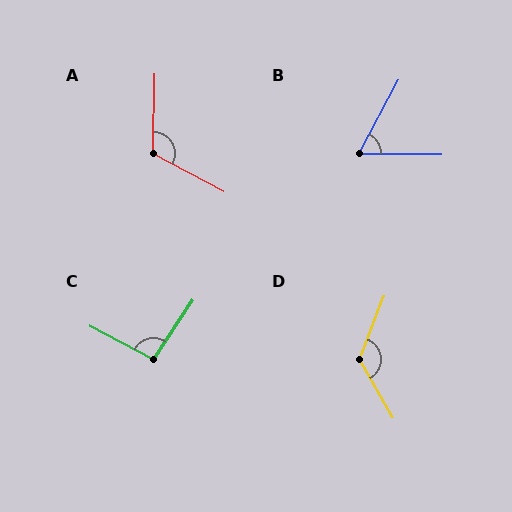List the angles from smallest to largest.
B (62°), C (96°), A (117°), D (129°).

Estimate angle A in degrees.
Approximately 117 degrees.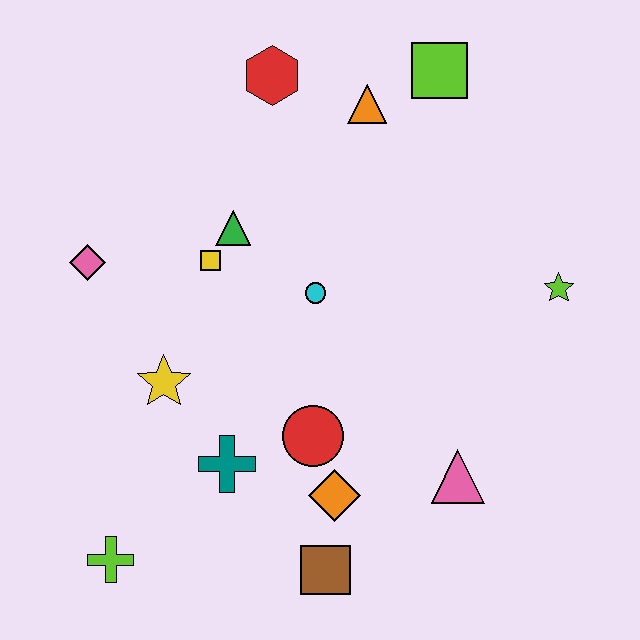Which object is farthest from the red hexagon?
The lime cross is farthest from the red hexagon.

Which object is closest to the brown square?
The orange diamond is closest to the brown square.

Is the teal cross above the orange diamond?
Yes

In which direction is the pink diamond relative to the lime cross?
The pink diamond is above the lime cross.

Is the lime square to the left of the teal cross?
No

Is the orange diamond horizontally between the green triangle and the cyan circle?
No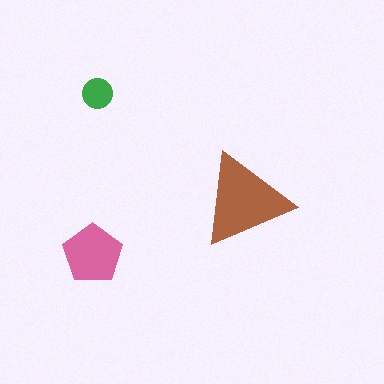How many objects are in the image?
There are 3 objects in the image.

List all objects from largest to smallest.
The brown triangle, the pink pentagon, the green circle.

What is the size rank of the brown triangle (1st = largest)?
1st.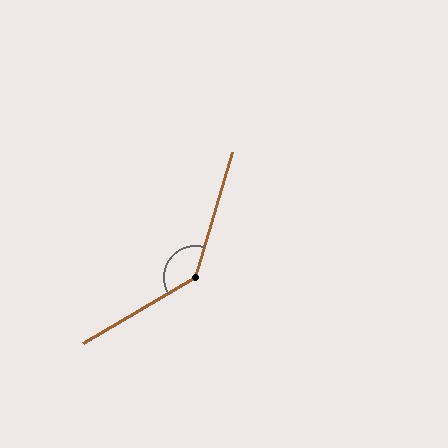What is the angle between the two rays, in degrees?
Approximately 137 degrees.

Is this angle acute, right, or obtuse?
It is obtuse.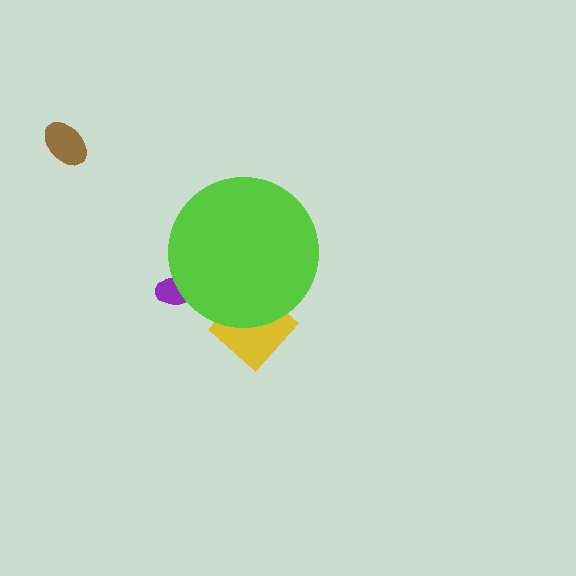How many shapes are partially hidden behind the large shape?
2 shapes are partially hidden.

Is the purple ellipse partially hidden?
Yes, the purple ellipse is partially hidden behind the lime circle.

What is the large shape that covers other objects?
A lime circle.